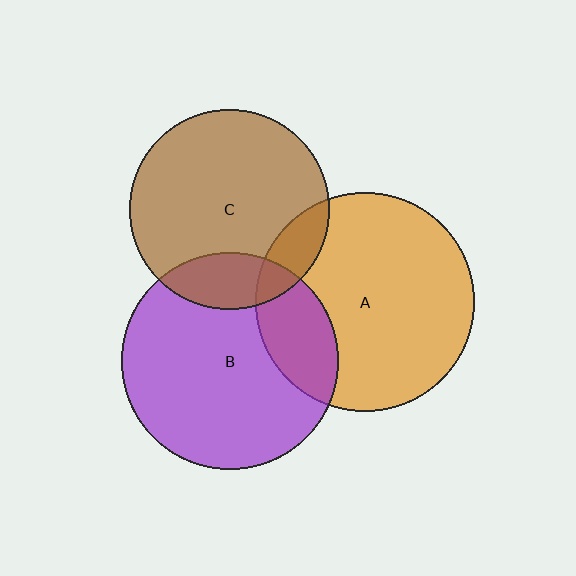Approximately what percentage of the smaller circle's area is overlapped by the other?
Approximately 20%.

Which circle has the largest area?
Circle A (orange).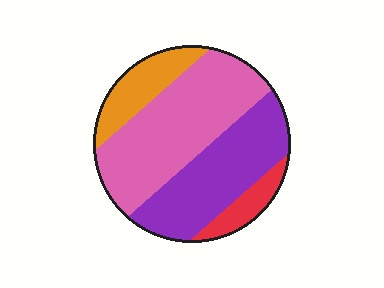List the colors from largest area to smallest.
From largest to smallest: pink, purple, orange, red.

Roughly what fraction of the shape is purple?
Purple takes up between a quarter and a half of the shape.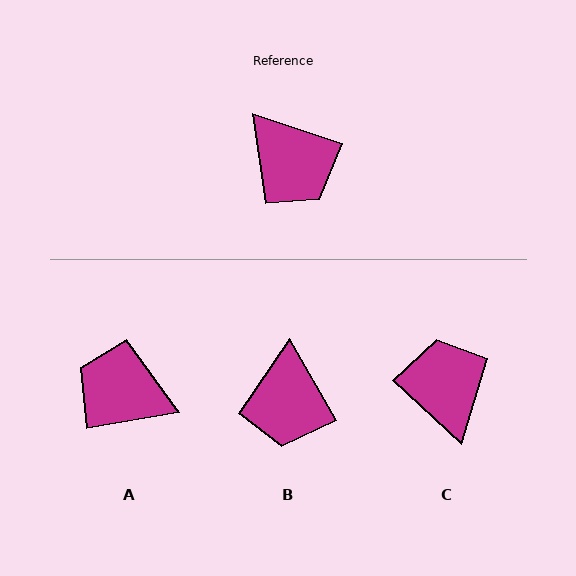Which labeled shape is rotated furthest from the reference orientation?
C, about 155 degrees away.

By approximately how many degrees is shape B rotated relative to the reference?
Approximately 42 degrees clockwise.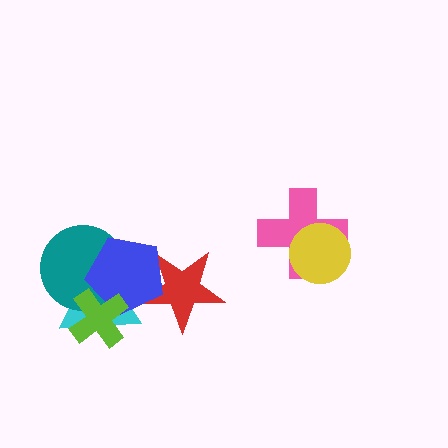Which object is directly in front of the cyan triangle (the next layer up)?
The teal circle is directly in front of the cyan triangle.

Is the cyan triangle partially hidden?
Yes, it is partially covered by another shape.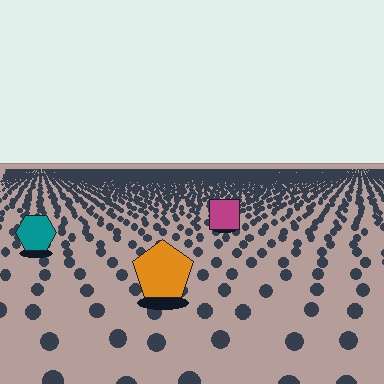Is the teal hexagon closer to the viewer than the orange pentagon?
No. The orange pentagon is closer — you can tell from the texture gradient: the ground texture is coarser near it.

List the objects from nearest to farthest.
From nearest to farthest: the orange pentagon, the teal hexagon, the magenta square.